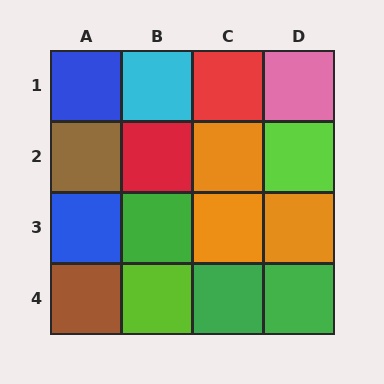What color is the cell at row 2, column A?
Brown.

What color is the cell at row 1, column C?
Red.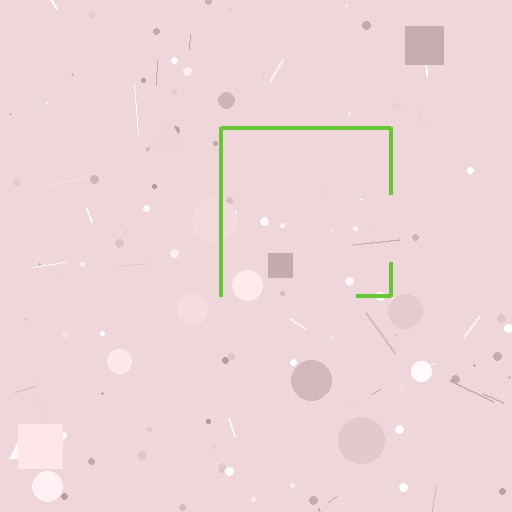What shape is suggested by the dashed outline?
The dashed outline suggests a square.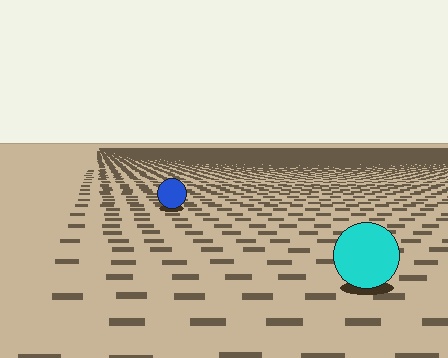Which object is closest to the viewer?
The cyan circle is closest. The texture marks near it are larger and more spread out.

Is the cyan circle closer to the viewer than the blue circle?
Yes. The cyan circle is closer — you can tell from the texture gradient: the ground texture is coarser near it.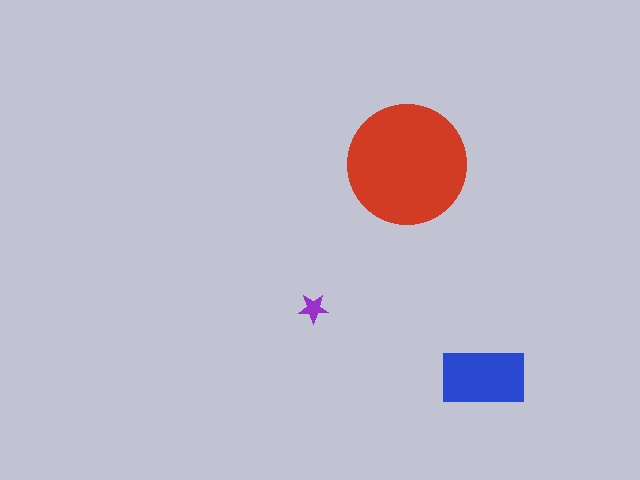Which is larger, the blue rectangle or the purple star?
The blue rectangle.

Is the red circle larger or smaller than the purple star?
Larger.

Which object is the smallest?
The purple star.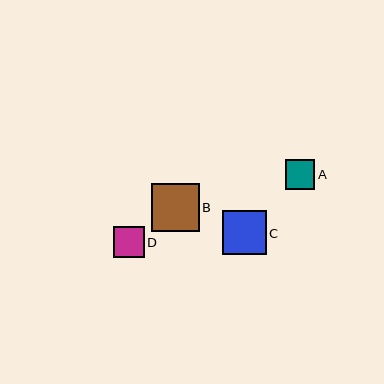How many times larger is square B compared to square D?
Square B is approximately 1.5 times the size of square D.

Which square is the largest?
Square B is the largest with a size of approximately 48 pixels.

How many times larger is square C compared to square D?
Square C is approximately 1.4 times the size of square D.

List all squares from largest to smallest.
From largest to smallest: B, C, D, A.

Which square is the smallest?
Square A is the smallest with a size of approximately 29 pixels.